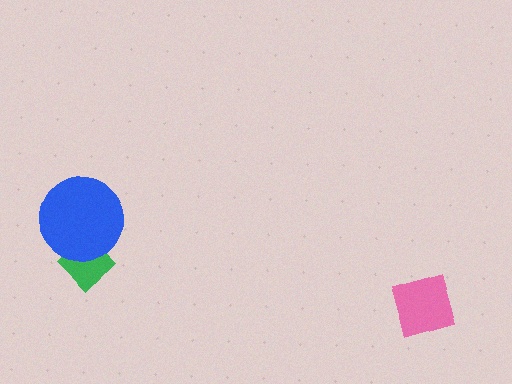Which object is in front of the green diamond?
The blue circle is in front of the green diamond.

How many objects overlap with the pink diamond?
0 objects overlap with the pink diamond.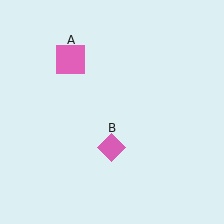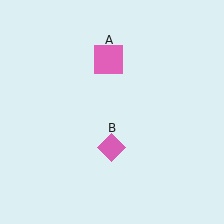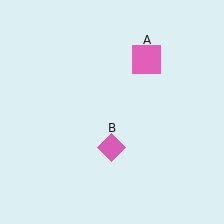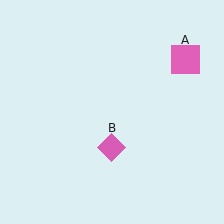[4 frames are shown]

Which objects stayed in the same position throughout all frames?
Pink diamond (object B) remained stationary.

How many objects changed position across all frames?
1 object changed position: pink square (object A).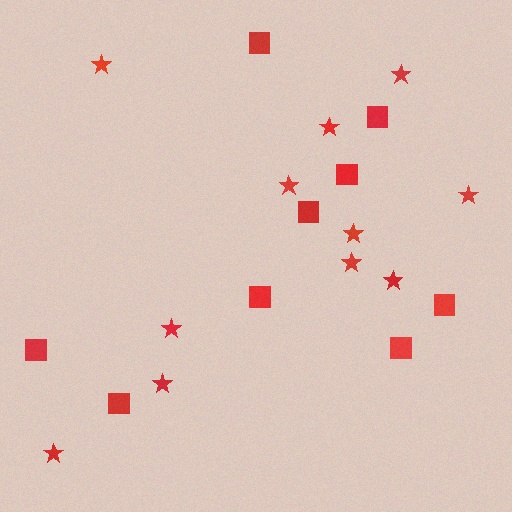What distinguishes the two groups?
There are 2 groups: one group of squares (9) and one group of stars (11).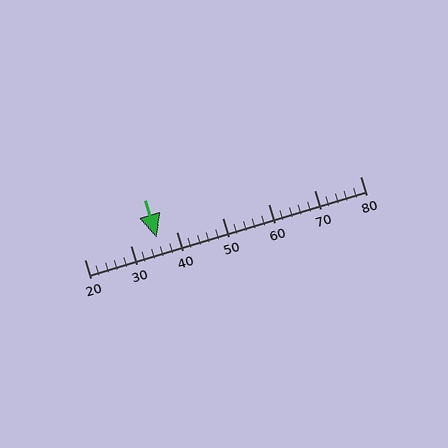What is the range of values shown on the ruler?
The ruler shows values from 20 to 80.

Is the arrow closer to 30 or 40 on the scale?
The arrow is closer to 40.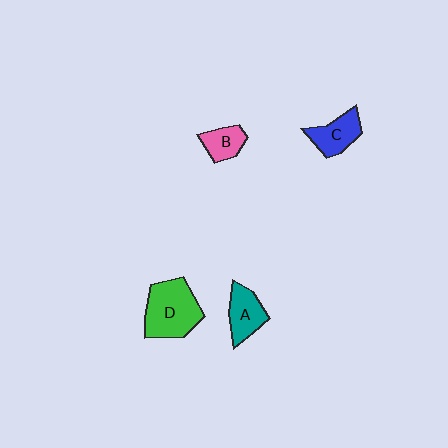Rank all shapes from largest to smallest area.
From largest to smallest: D (green), A (teal), C (blue), B (pink).